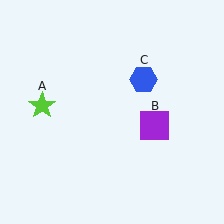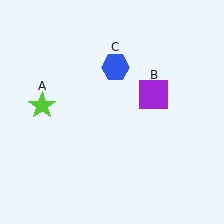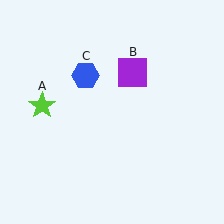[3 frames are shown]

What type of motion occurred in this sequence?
The purple square (object B), blue hexagon (object C) rotated counterclockwise around the center of the scene.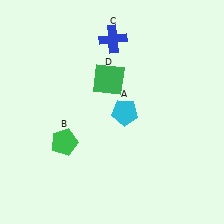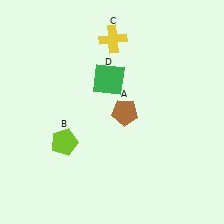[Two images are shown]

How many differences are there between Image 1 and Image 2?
There are 3 differences between the two images.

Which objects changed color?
A changed from cyan to brown. B changed from green to lime. C changed from blue to yellow.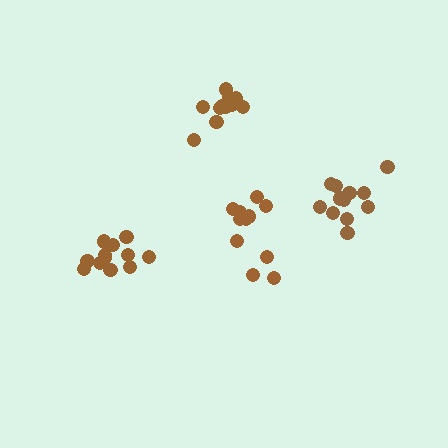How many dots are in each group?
Group 1: 12 dots, Group 2: 11 dots, Group 3: 12 dots, Group 4: 13 dots (48 total).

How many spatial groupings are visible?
There are 4 spatial groupings.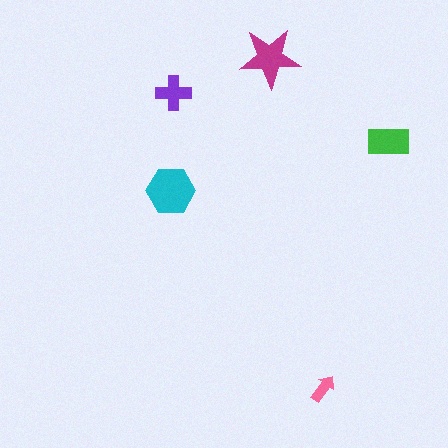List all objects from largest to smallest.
The cyan hexagon, the magenta star, the green rectangle, the purple cross, the pink arrow.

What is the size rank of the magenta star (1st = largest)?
2nd.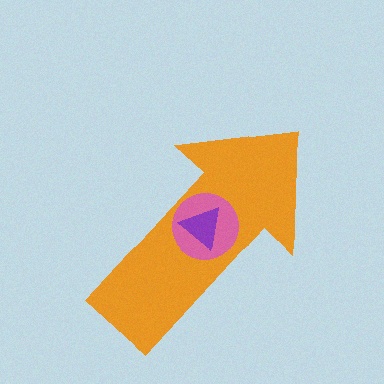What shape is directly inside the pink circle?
The purple triangle.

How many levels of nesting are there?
3.